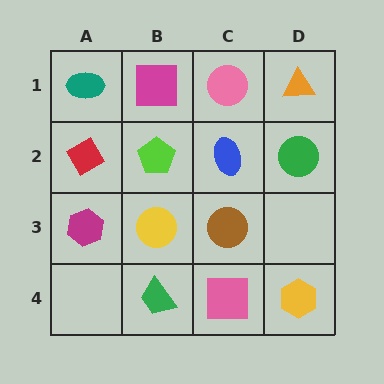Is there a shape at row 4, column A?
No, that cell is empty.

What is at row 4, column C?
A pink square.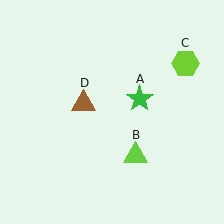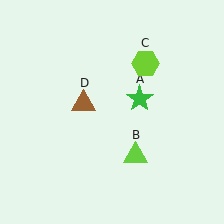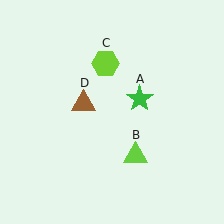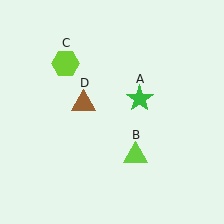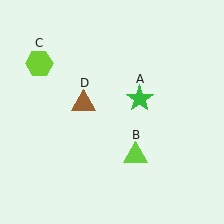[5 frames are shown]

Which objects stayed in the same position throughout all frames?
Green star (object A) and lime triangle (object B) and brown triangle (object D) remained stationary.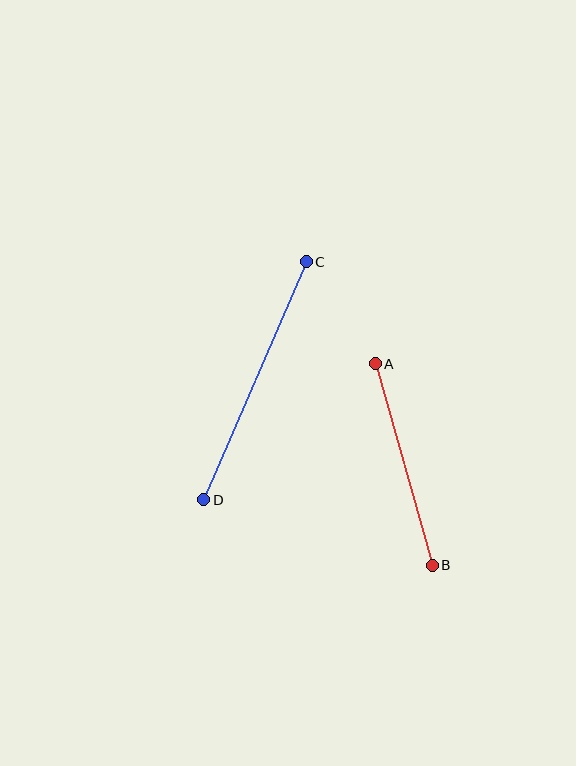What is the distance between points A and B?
The distance is approximately 209 pixels.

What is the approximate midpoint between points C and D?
The midpoint is at approximately (255, 381) pixels.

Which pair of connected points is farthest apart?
Points C and D are farthest apart.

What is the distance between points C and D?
The distance is approximately 259 pixels.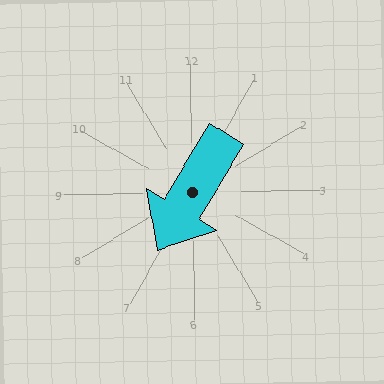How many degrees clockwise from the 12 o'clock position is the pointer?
Approximately 212 degrees.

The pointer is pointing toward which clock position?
Roughly 7 o'clock.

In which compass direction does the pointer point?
Southwest.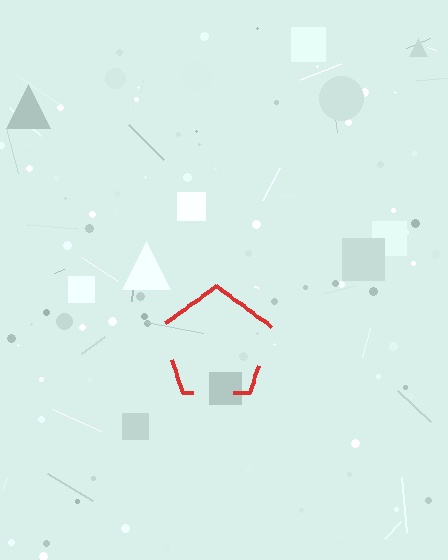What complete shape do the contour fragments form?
The contour fragments form a pentagon.